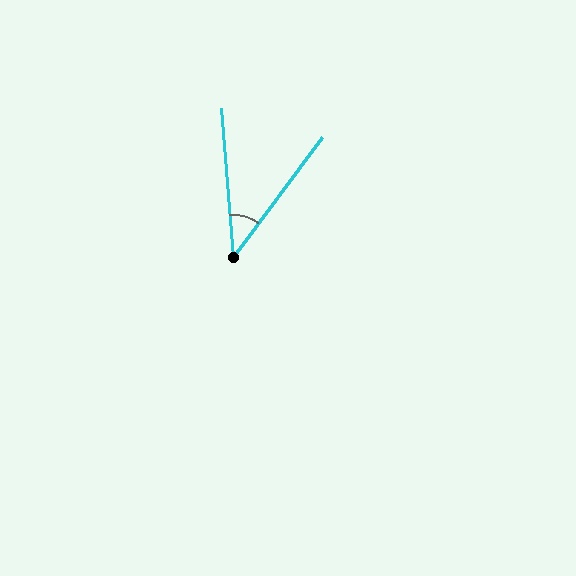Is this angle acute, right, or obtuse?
It is acute.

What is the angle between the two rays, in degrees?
Approximately 41 degrees.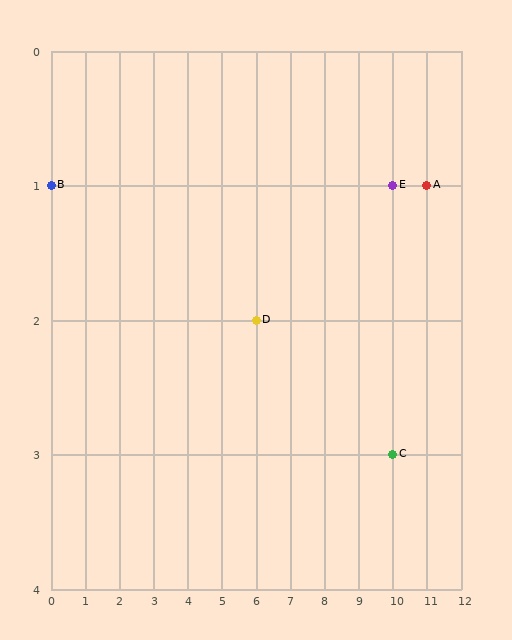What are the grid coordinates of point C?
Point C is at grid coordinates (10, 3).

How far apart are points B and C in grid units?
Points B and C are 10 columns and 2 rows apart (about 10.2 grid units diagonally).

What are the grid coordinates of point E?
Point E is at grid coordinates (10, 1).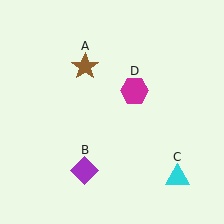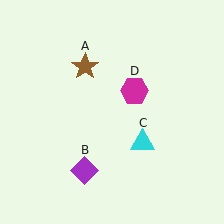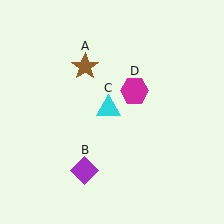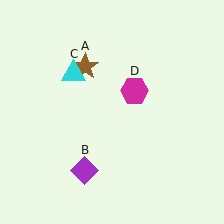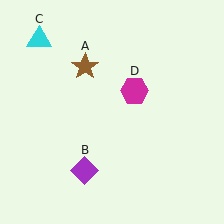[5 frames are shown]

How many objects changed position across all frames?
1 object changed position: cyan triangle (object C).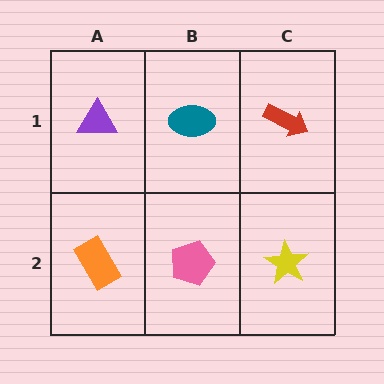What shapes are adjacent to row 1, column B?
A pink pentagon (row 2, column B), a purple triangle (row 1, column A), a red arrow (row 1, column C).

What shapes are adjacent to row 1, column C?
A yellow star (row 2, column C), a teal ellipse (row 1, column B).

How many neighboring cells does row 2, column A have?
2.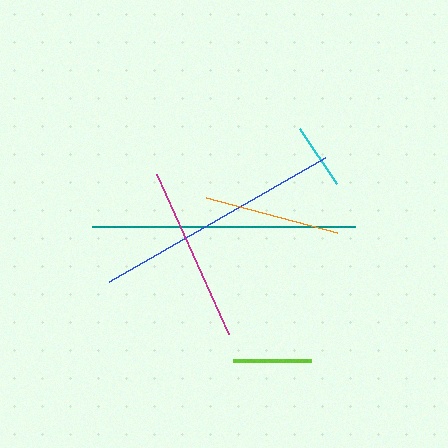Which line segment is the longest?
The teal line is the longest at approximately 263 pixels.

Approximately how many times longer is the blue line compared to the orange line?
The blue line is approximately 1.8 times the length of the orange line.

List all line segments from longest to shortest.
From longest to shortest: teal, blue, magenta, orange, lime, cyan.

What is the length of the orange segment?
The orange segment is approximately 136 pixels long.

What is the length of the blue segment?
The blue segment is approximately 249 pixels long.